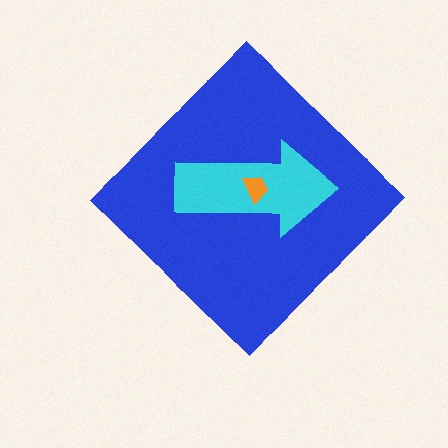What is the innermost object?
The orange trapezoid.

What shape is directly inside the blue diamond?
The cyan arrow.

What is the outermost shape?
The blue diamond.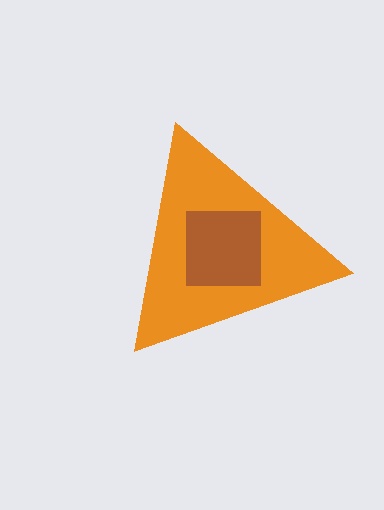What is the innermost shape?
The brown square.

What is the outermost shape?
The orange triangle.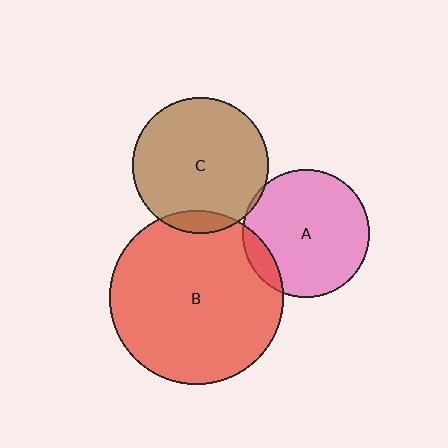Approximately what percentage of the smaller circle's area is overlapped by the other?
Approximately 10%.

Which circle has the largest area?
Circle B (red).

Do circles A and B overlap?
Yes.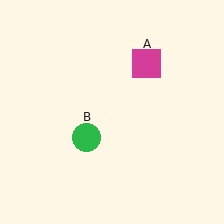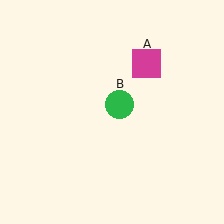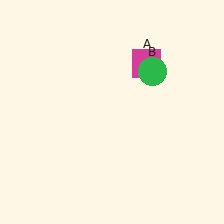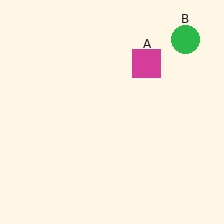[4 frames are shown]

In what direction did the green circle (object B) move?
The green circle (object B) moved up and to the right.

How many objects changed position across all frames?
1 object changed position: green circle (object B).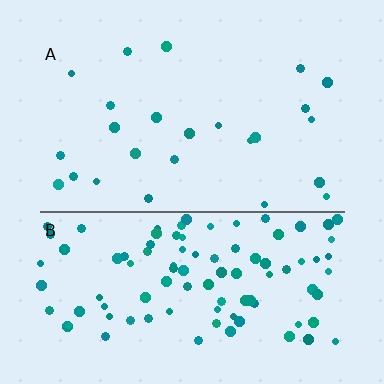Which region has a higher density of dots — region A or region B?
B (the bottom).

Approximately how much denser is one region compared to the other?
Approximately 4.1× — region B over region A.